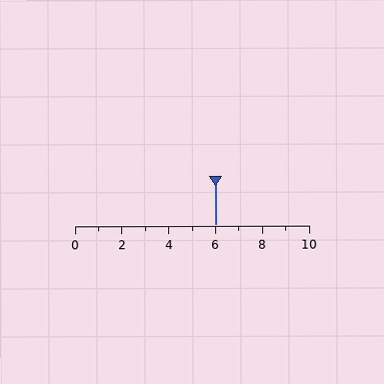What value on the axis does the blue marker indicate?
The marker indicates approximately 6.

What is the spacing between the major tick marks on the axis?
The major ticks are spaced 2 apart.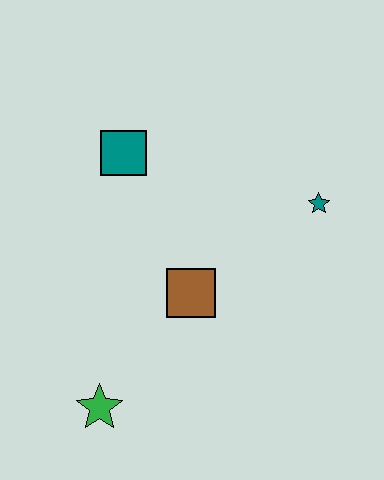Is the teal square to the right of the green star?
Yes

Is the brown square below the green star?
No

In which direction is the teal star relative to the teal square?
The teal star is to the right of the teal square.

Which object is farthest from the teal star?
The green star is farthest from the teal star.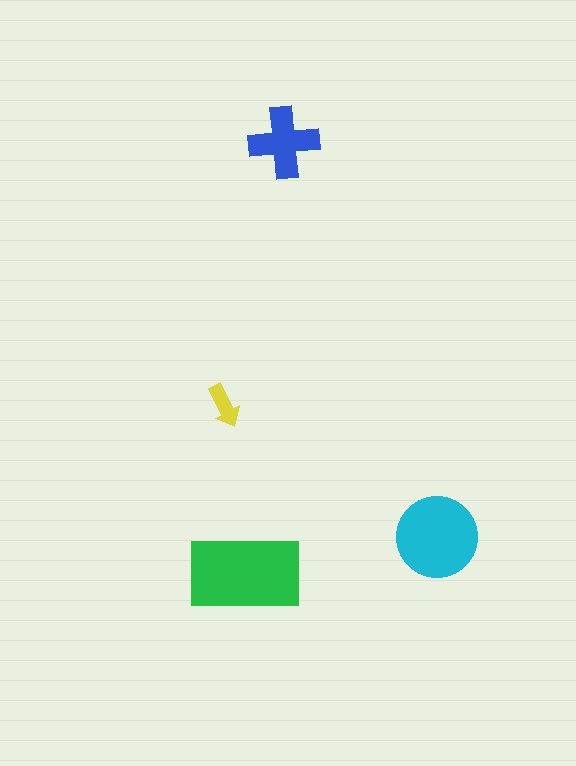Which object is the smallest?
The yellow arrow.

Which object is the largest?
The green rectangle.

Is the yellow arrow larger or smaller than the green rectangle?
Smaller.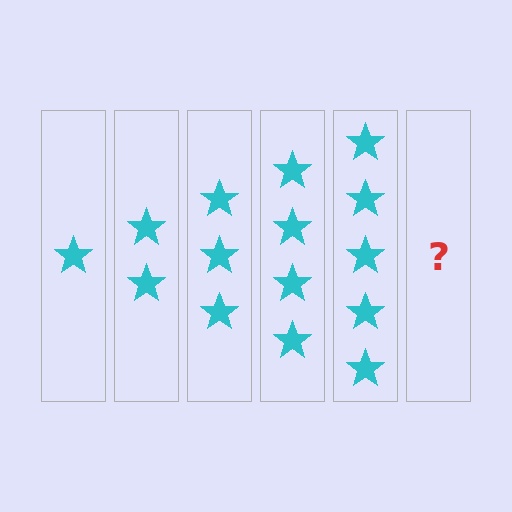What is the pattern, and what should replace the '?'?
The pattern is that each step adds one more star. The '?' should be 6 stars.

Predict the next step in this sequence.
The next step is 6 stars.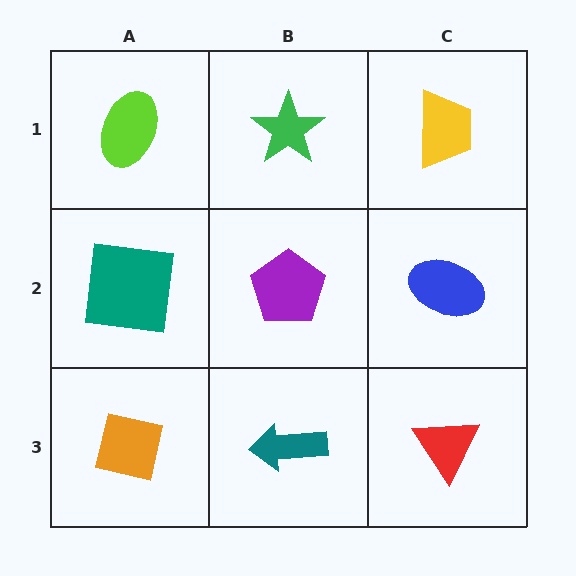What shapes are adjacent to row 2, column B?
A green star (row 1, column B), a teal arrow (row 3, column B), a teal square (row 2, column A), a blue ellipse (row 2, column C).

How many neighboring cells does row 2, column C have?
3.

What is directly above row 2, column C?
A yellow trapezoid.